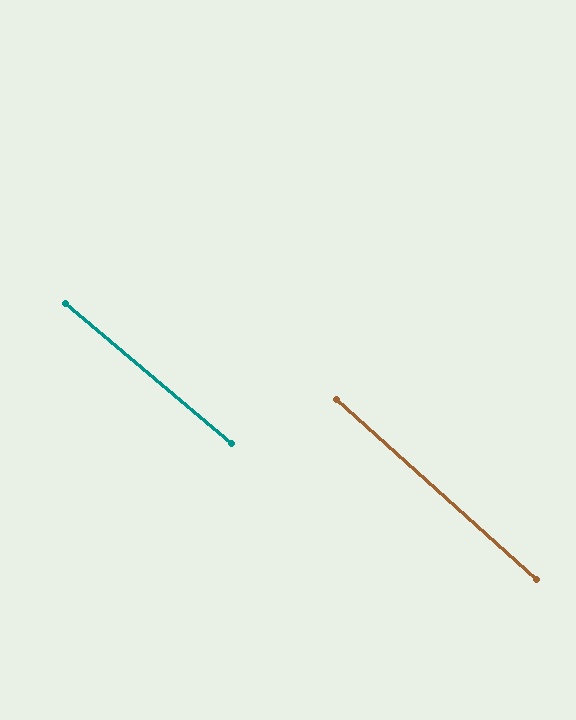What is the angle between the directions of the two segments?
Approximately 2 degrees.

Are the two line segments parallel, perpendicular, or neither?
Parallel — their directions differ by only 1.8°.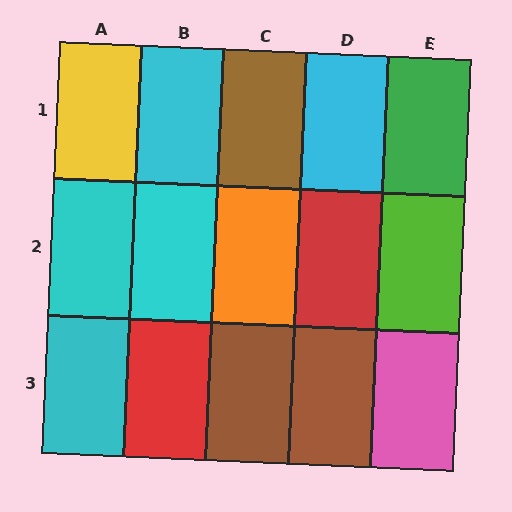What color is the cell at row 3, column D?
Brown.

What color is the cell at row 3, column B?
Red.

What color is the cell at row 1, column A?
Yellow.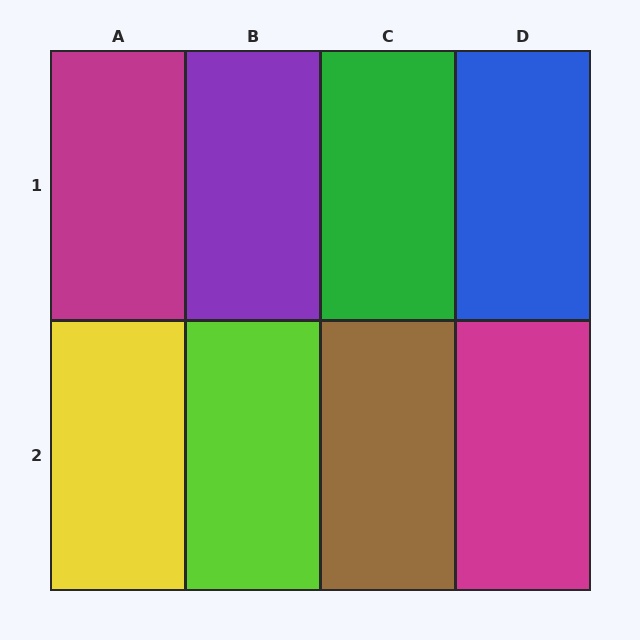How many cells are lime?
1 cell is lime.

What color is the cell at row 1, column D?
Blue.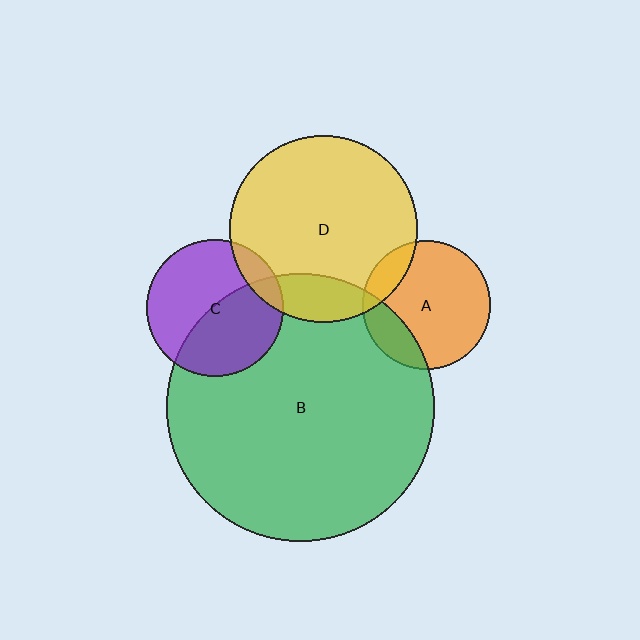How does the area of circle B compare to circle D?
Approximately 2.0 times.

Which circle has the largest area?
Circle B (green).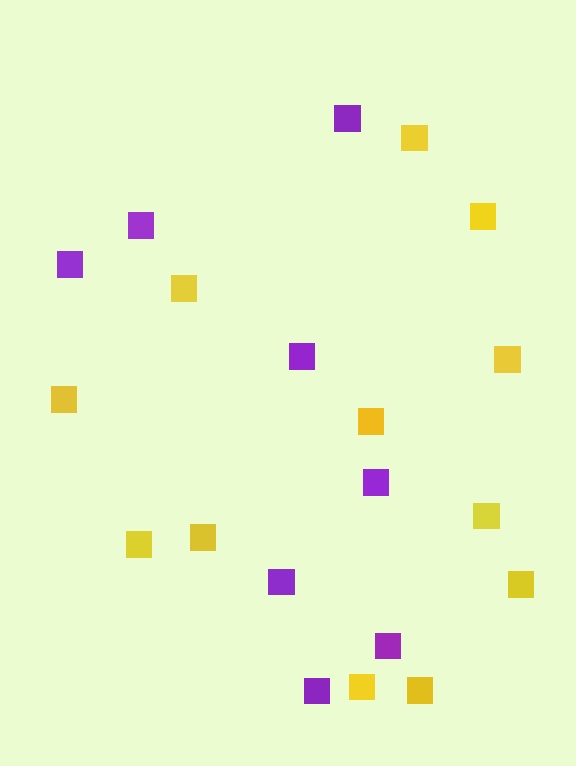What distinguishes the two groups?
There are 2 groups: one group of purple squares (8) and one group of yellow squares (12).